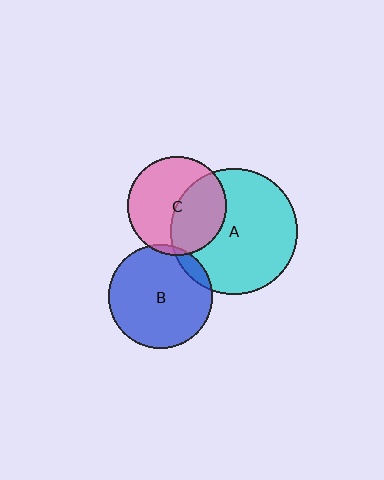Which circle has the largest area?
Circle A (cyan).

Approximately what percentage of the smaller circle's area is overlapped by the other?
Approximately 40%.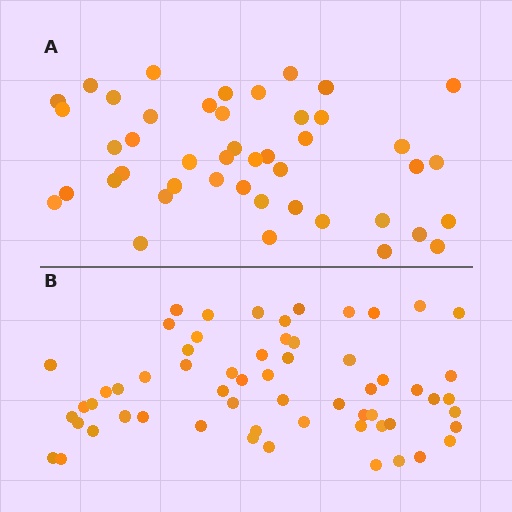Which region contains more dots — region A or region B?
Region B (the bottom region) has more dots.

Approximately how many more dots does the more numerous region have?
Region B has approximately 15 more dots than region A.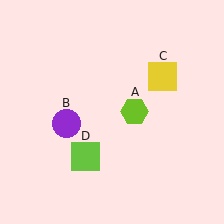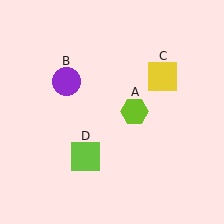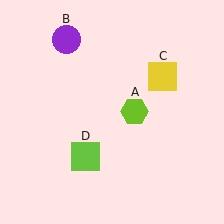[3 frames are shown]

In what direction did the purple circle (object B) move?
The purple circle (object B) moved up.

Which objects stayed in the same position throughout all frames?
Lime hexagon (object A) and yellow square (object C) and lime square (object D) remained stationary.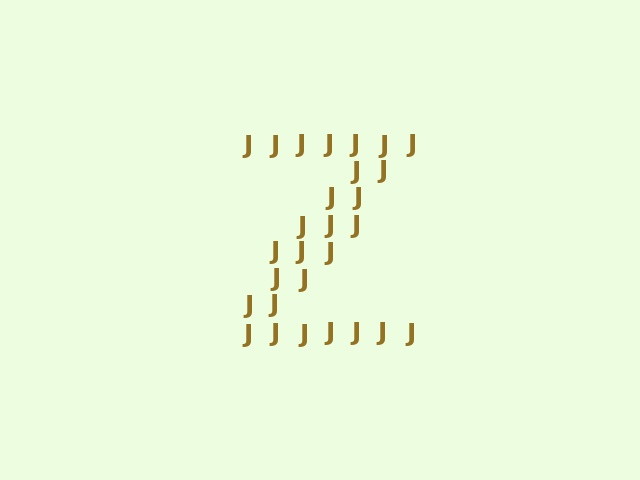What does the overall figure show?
The overall figure shows the letter Z.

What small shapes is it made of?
It is made of small letter J's.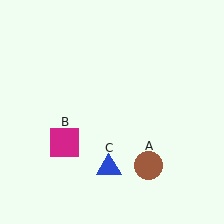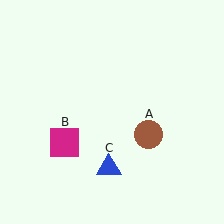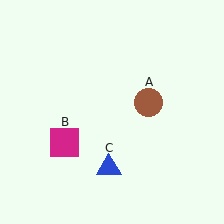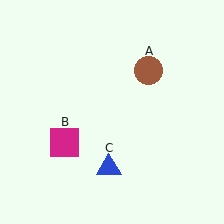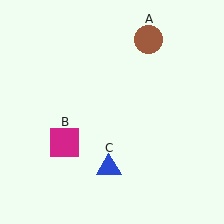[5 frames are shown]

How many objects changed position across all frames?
1 object changed position: brown circle (object A).